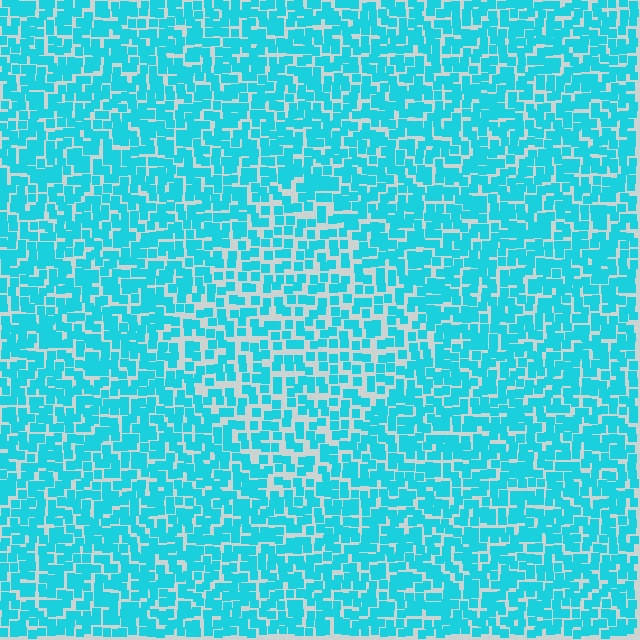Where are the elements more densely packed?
The elements are more densely packed outside the diamond boundary.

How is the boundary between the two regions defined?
The boundary is defined by a change in element density (approximately 1.5x ratio). All elements are the same color, size, and shape.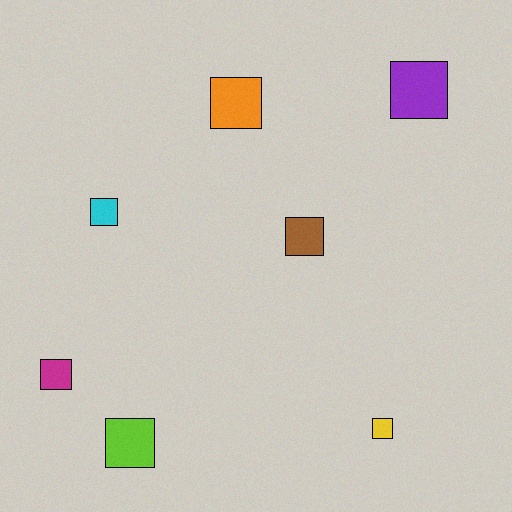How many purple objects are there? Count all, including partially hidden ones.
There is 1 purple object.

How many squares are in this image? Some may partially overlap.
There are 7 squares.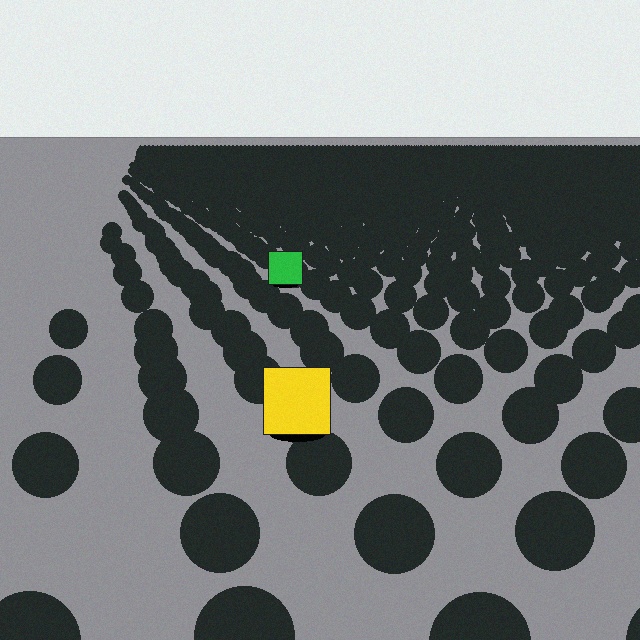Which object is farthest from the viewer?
The green square is farthest from the viewer. It appears smaller and the ground texture around it is denser.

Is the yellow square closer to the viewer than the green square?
Yes. The yellow square is closer — you can tell from the texture gradient: the ground texture is coarser near it.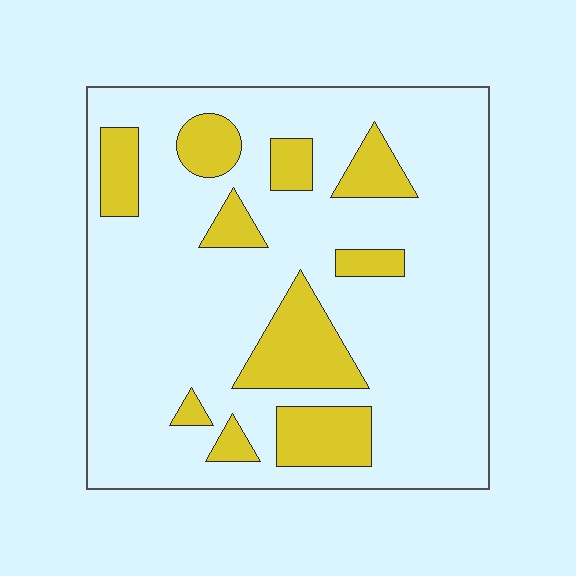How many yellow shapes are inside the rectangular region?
10.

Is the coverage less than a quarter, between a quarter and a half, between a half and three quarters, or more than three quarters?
Less than a quarter.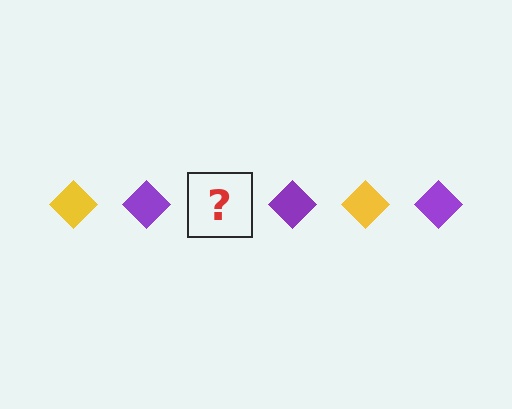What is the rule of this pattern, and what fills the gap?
The rule is that the pattern cycles through yellow, purple diamonds. The gap should be filled with a yellow diamond.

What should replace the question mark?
The question mark should be replaced with a yellow diamond.